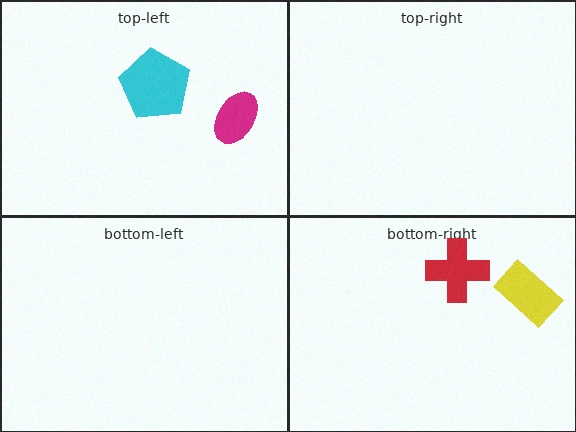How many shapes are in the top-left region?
2.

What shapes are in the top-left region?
The magenta ellipse, the cyan pentagon.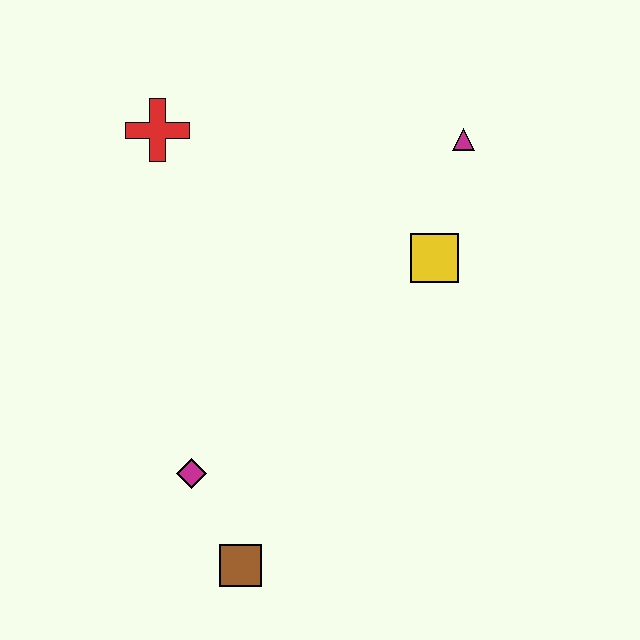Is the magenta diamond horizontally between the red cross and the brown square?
Yes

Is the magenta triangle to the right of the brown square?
Yes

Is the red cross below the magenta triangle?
No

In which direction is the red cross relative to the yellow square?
The red cross is to the left of the yellow square.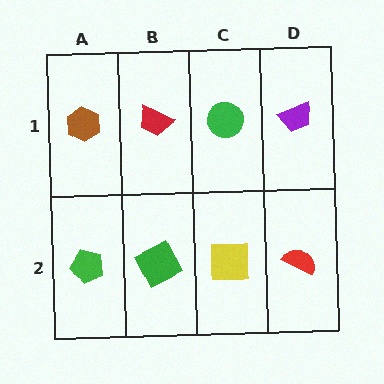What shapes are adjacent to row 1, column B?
A green square (row 2, column B), a brown hexagon (row 1, column A), a green circle (row 1, column C).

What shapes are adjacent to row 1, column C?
A yellow square (row 2, column C), a red trapezoid (row 1, column B), a purple trapezoid (row 1, column D).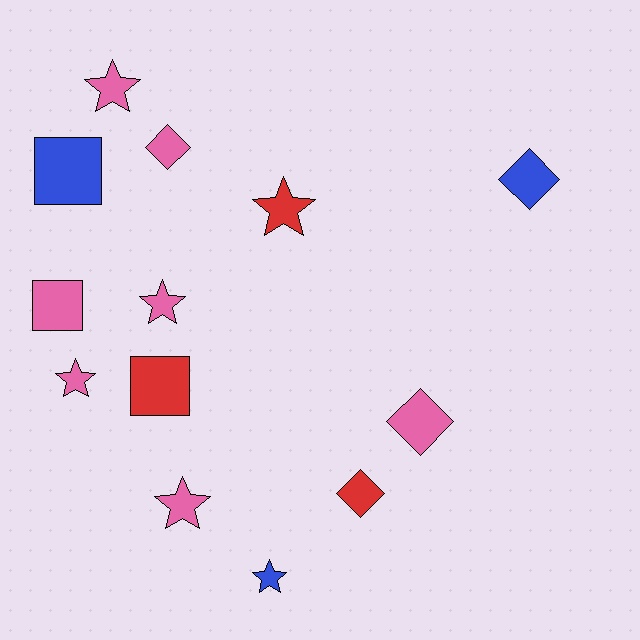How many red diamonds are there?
There is 1 red diamond.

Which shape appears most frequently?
Star, with 6 objects.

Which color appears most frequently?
Pink, with 7 objects.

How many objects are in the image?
There are 13 objects.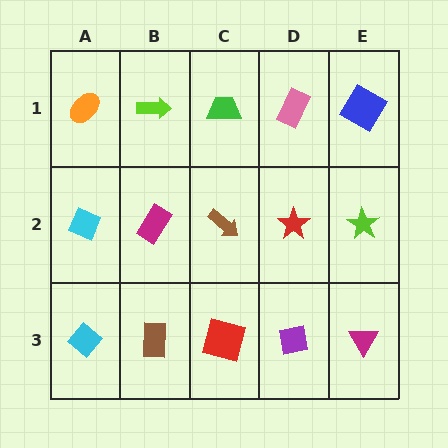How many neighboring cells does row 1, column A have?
2.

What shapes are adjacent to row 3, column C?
A brown arrow (row 2, column C), a brown rectangle (row 3, column B), a purple square (row 3, column D).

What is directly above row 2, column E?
A blue diamond.